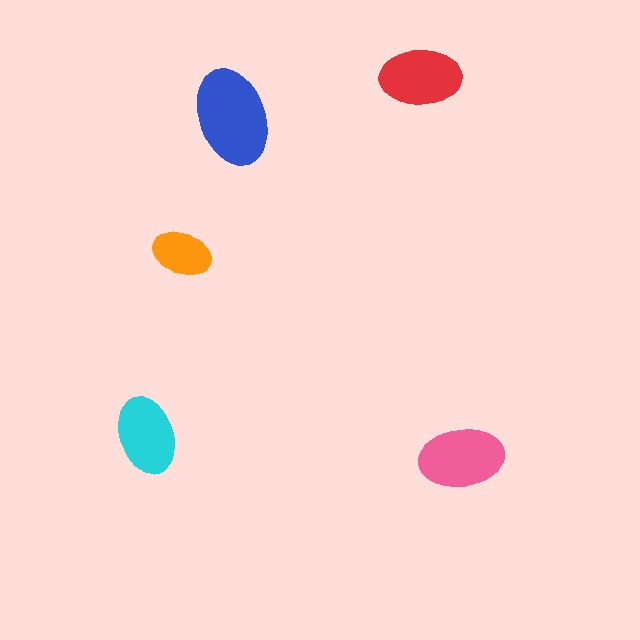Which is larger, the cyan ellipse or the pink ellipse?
The pink one.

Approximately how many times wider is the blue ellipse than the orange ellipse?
About 1.5 times wider.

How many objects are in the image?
There are 5 objects in the image.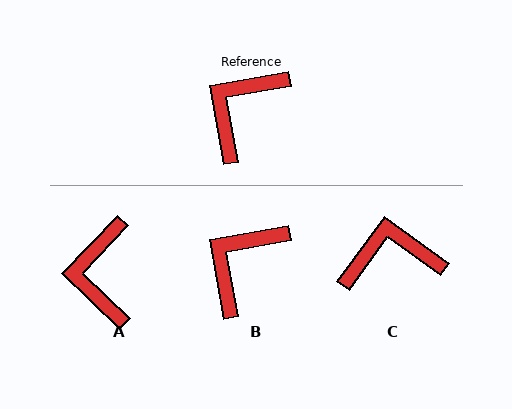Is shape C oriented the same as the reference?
No, it is off by about 45 degrees.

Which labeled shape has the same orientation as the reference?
B.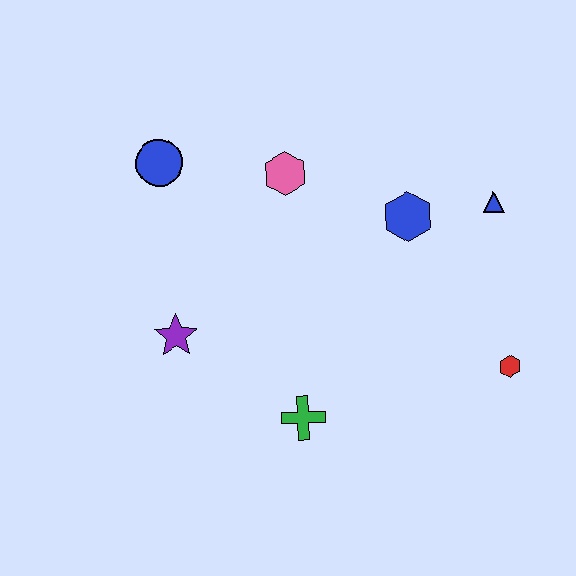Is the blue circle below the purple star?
No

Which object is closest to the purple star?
The green cross is closest to the purple star.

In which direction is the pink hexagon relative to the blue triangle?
The pink hexagon is to the left of the blue triangle.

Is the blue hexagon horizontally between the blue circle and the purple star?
No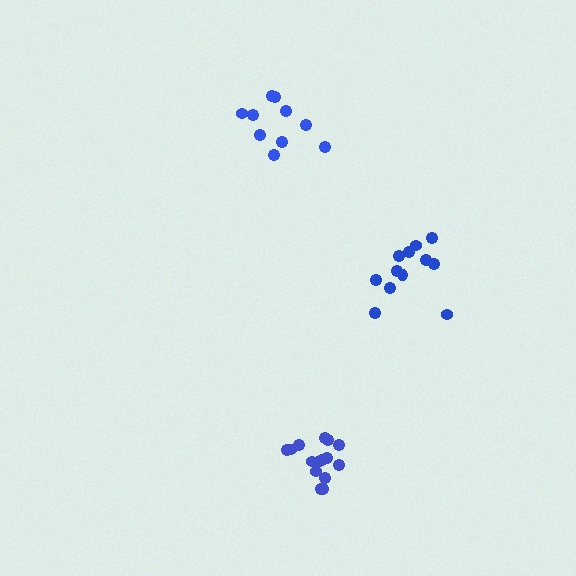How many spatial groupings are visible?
There are 3 spatial groupings.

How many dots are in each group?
Group 1: 10 dots, Group 2: 15 dots, Group 3: 12 dots (37 total).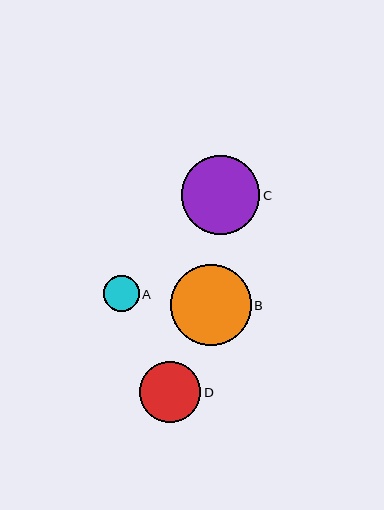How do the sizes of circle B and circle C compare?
Circle B and circle C are approximately the same size.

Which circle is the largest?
Circle B is the largest with a size of approximately 81 pixels.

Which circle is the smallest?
Circle A is the smallest with a size of approximately 36 pixels.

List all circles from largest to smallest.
From largest to smallest: B, C, D, A.